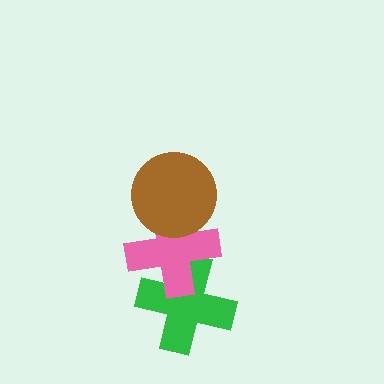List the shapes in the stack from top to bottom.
From top to bottom: the brown circle, the pink cross, the green cross.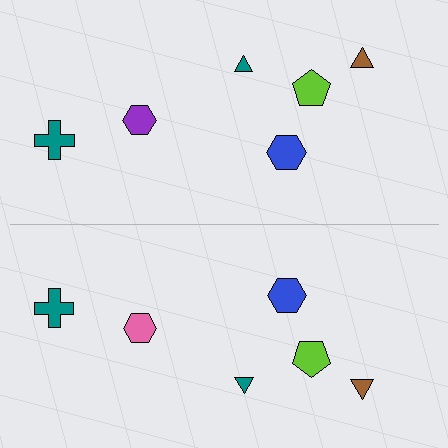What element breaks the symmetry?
The pink hexagon on the bottom side breaks the symmetry — its mirror counterpart is purple.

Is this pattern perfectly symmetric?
No, the pattern is not perfectly symmetric. The pink hexagon on the bottom side breaks the symmetry — its mirror counterpart is purple.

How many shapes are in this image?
There are 12 shapes in this image.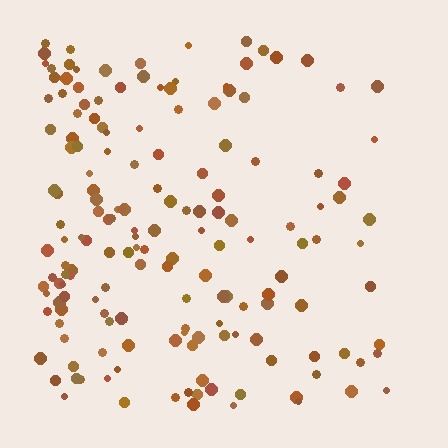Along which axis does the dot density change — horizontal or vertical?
Horizontal.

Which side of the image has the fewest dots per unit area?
The right.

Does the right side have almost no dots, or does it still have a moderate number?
Still a moderate number, just noticeably fewer than the left.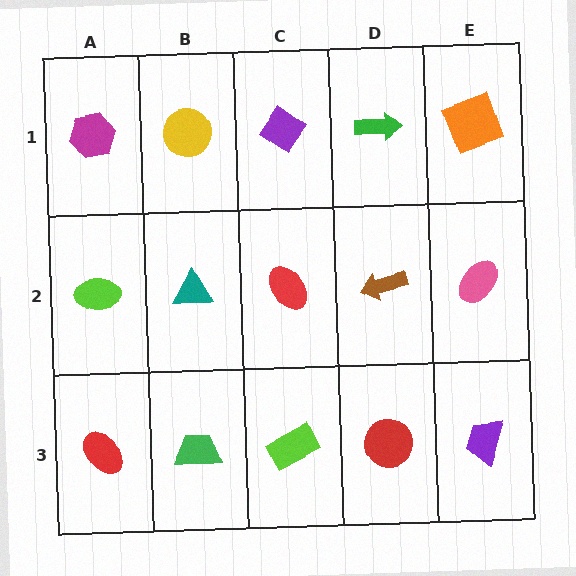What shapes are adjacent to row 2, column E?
An orange square (row 1, column E), a purple trapezoid (row 3, column E), a brown arrow (row 2, column D).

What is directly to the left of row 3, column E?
A red circle.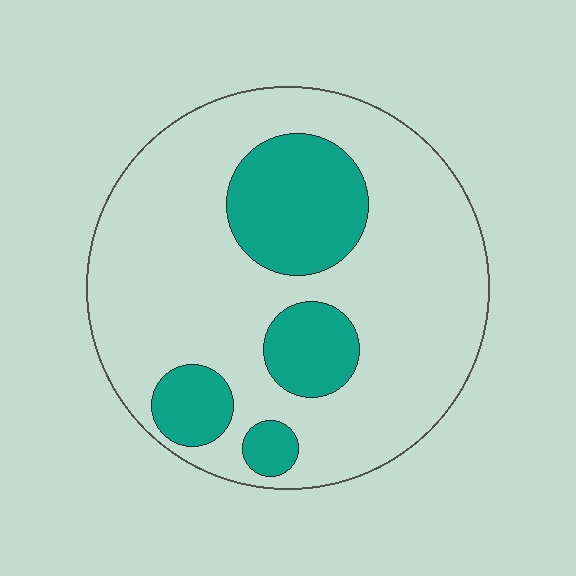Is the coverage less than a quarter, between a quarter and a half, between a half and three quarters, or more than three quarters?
Less than a quarter.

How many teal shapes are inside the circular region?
4.